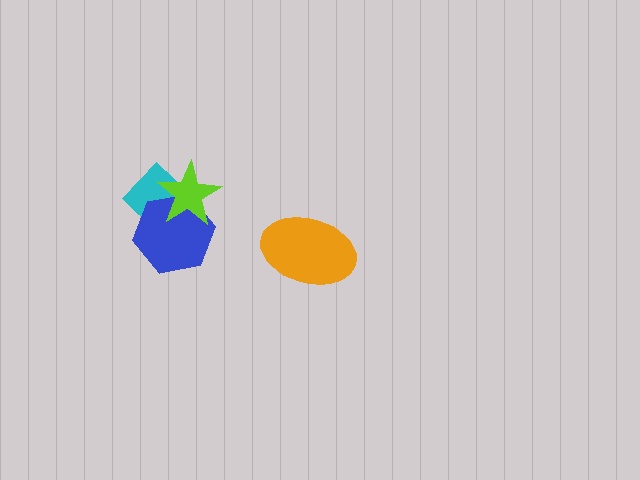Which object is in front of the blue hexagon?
The lime star is in front of the blue hexagon.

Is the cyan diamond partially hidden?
Yes, it is partially covered by another shape.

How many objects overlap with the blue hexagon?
2 objects overlap with the blue hexagon.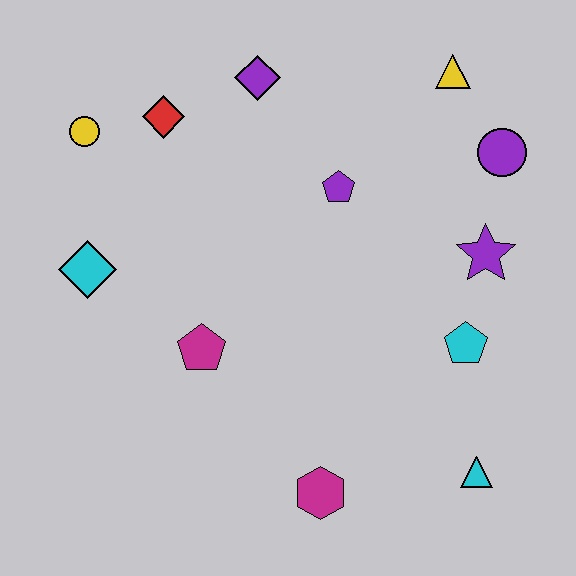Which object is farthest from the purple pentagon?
The cyan triangle is farthest from the purple pentagon.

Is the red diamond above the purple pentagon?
Yes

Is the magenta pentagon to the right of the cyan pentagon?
No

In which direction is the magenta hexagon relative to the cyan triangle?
The magenta hexagon is to the left of the cyan triangle.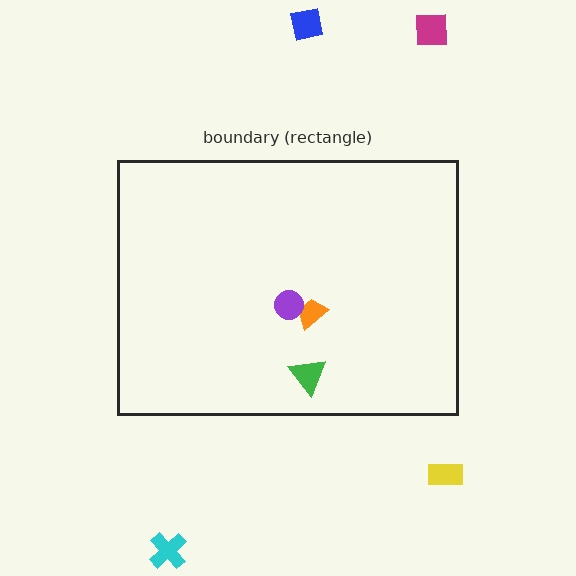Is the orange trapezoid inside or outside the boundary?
Inside.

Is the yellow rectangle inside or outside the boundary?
Outside.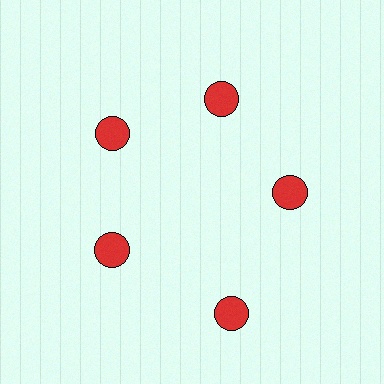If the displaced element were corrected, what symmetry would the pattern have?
It would have 5-fold rotational symmetry — the pattern would map onto itself every 72 degrees.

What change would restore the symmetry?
The symmetry would be restored by moving it inward, back onto the ring so that all 5 circles sit at equal angles and equal distance from the center.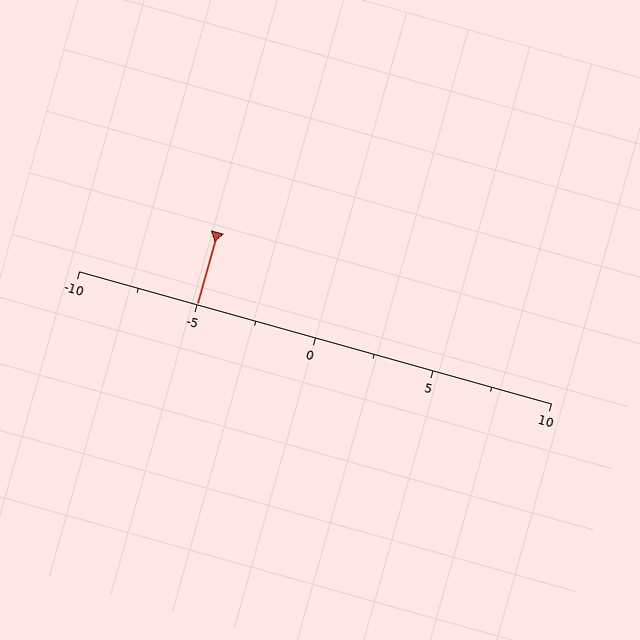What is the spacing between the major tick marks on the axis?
The major ticks are spaced 5 apart.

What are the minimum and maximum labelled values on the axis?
The axis runs from -10 to 10.